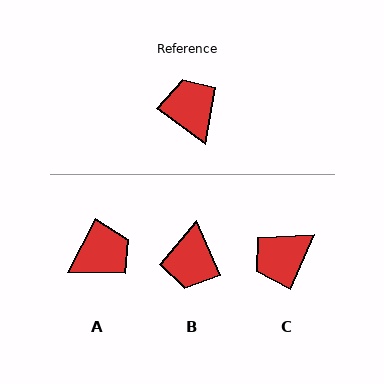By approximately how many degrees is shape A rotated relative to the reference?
Approximately 81 degrees clockwise.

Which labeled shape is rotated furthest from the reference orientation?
B, about 151 degrees away.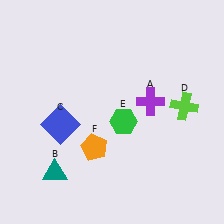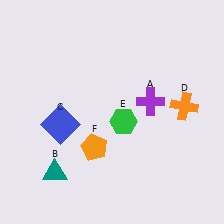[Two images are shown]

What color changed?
The cross (D) changed from lime in Image 1 to orange in Image 2.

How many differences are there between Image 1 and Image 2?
There is 1 difference between the two images.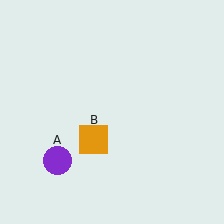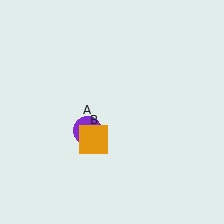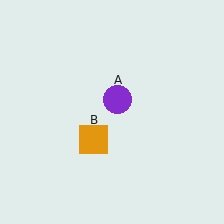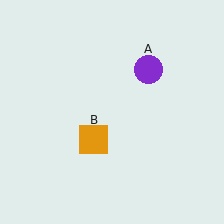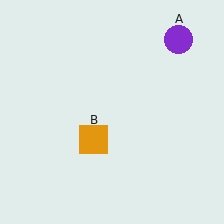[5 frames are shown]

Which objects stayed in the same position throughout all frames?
Orange square (object B) remained stationary.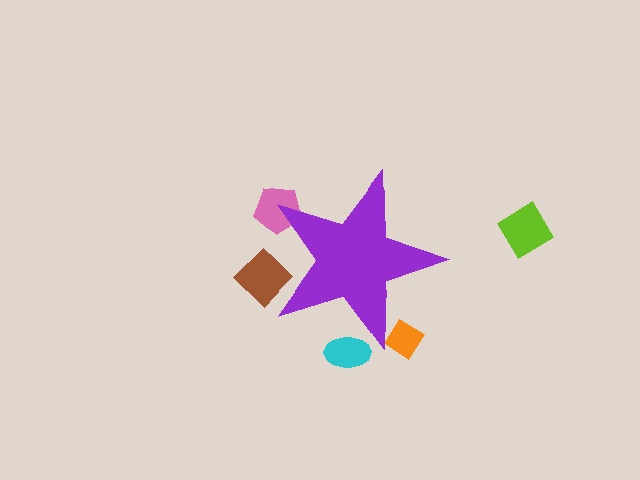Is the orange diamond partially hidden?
Yes, the orange diamond is partially hidden behind the purple star.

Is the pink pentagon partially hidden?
Yes, the pink pentagon is partially hidden behind the purple star.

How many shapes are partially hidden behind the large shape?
4 shapes are partially hidden.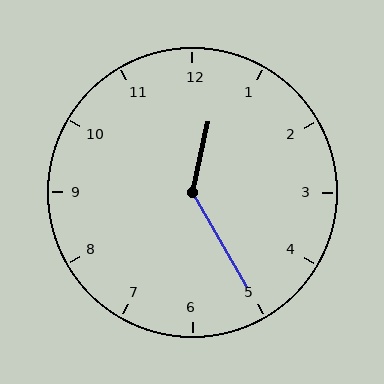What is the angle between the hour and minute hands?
Approximately 138 degrees.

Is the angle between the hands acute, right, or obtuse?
It is obtuse.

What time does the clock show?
12:25.